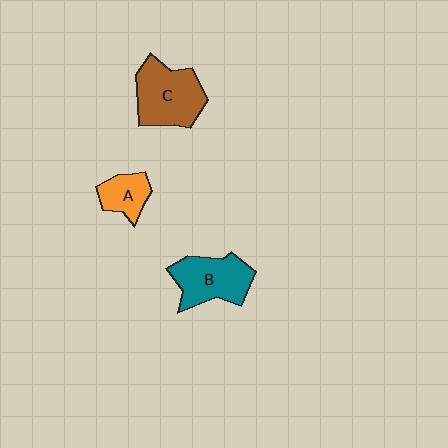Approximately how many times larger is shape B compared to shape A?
Approximately 1.8 times.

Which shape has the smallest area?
Shape A (orange).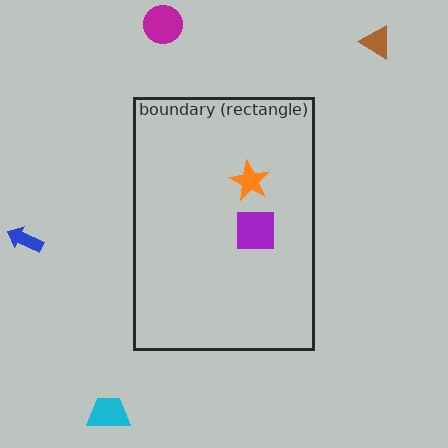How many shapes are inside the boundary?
3 inside, 4 outside.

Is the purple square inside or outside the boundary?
Inside.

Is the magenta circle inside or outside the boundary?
Outside.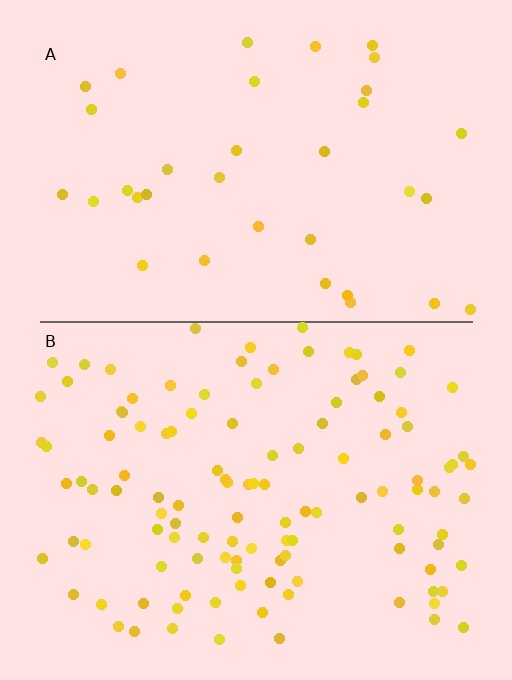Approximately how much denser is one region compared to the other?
Approximately 3.3× — region B over region A.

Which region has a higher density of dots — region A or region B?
B (the bottom).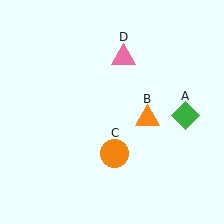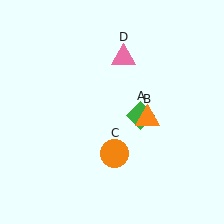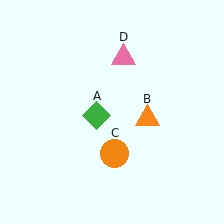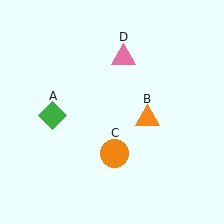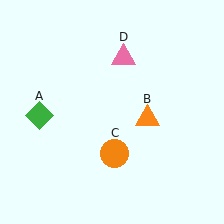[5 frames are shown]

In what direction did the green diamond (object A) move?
The green diamond (object A) moved left.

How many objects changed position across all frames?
1 object changed position: green diamond (object A).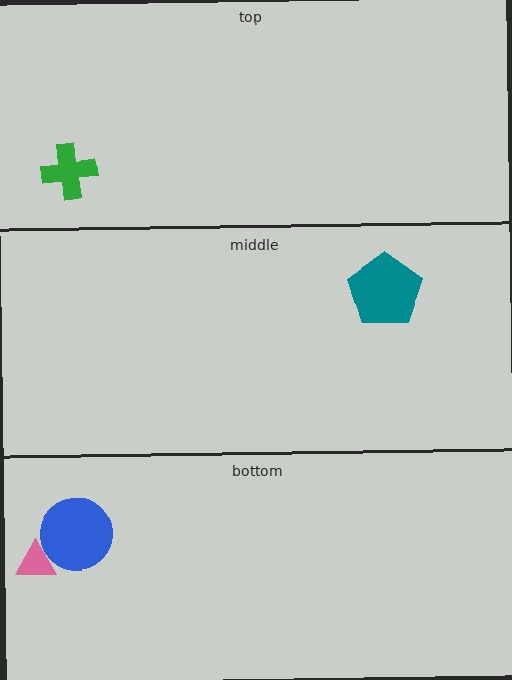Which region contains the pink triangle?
The bottom region.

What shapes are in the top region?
The green cross.